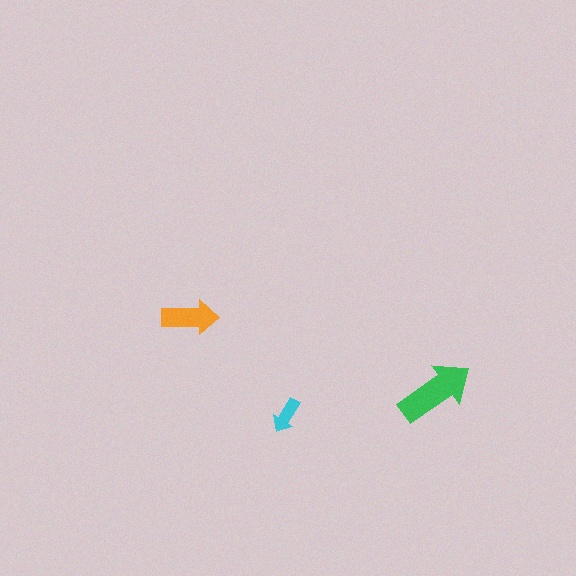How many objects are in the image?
There are 3 objects in the image.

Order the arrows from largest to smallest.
the green one, the orange one, the cyan one.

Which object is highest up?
The orange arrow is topmost.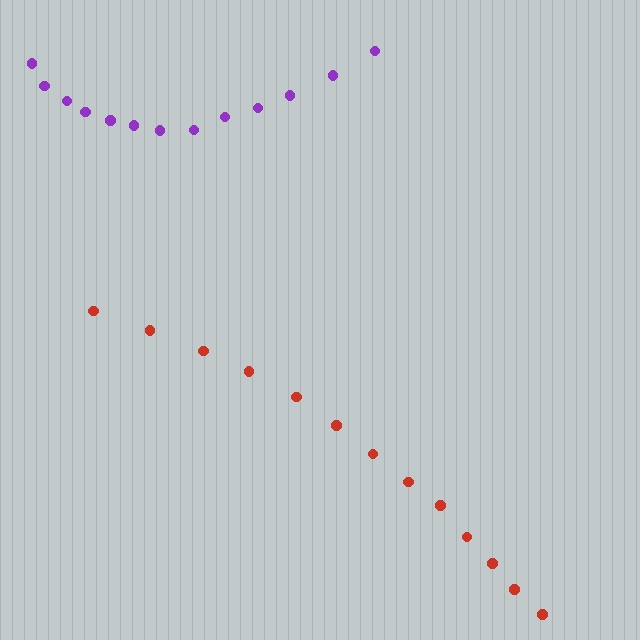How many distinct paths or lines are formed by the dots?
There are 2 distinct paths.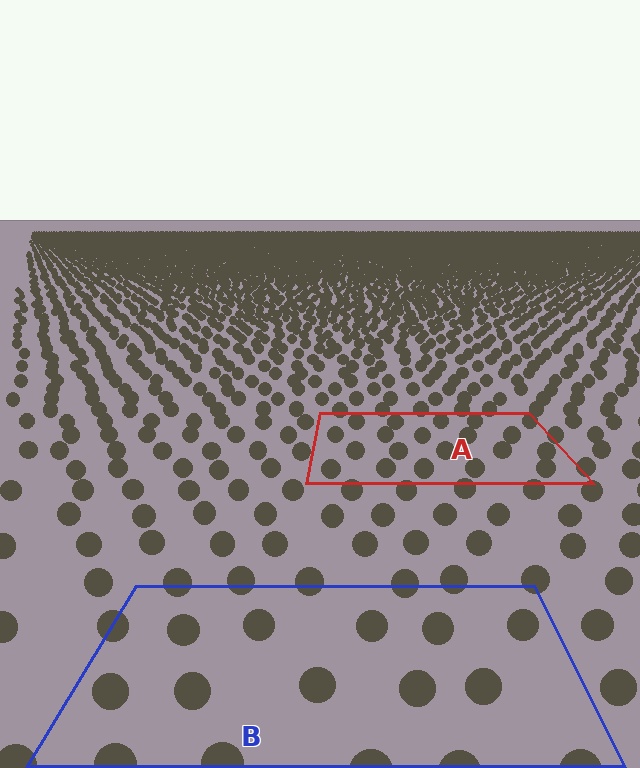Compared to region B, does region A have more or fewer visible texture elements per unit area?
Region A has more texture elements per unit area — they are packed more densely because it is farther away.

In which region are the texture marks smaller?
The texture marks are smaller in region A, because it is farther away.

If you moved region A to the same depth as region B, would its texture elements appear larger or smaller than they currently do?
They would appear larger. At a closer depth, the same texture elements are projected at a bigger on-screen size.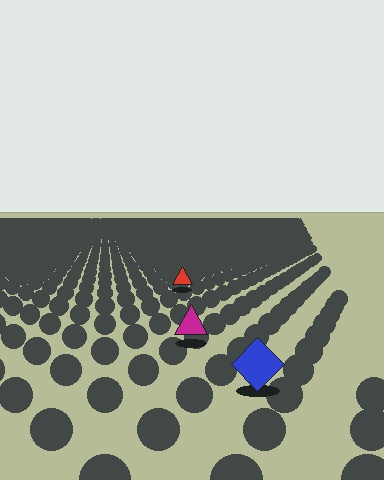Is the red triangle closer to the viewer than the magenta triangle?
No. The magenta triangle is closer — you can tell from the texture gradient: the ground texture is coarser near it.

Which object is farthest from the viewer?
The red triangle is farthest from the viewer. It appears smaller and the ground texture around it is denser.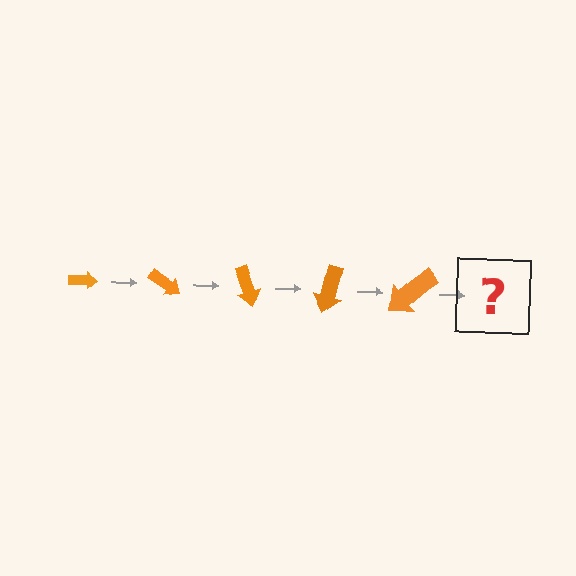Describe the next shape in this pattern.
It should be an arrow, larger than the previous one and rotated 175 degrees from the start.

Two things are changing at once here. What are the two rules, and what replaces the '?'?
The two rules are that the arrow grows larger each step and it rotates 35 degrees each step. The '?' should be an arrow, larger than the previous one and rotated 175 degrees from the start.